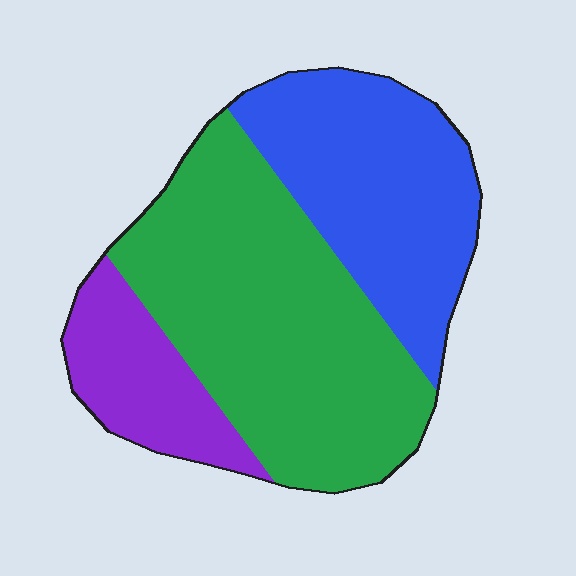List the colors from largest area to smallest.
From largest to smallest: green, blue, purple.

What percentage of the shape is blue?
Blue covers about 35% of the shape.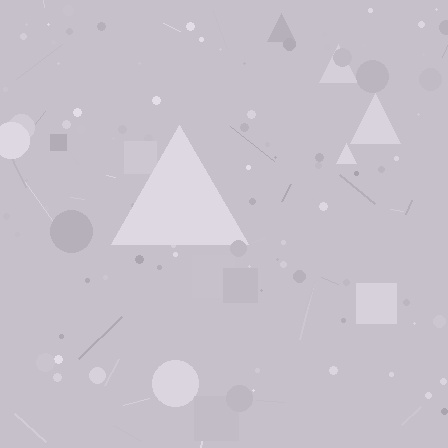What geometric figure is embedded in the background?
A triangle is embedded in the background.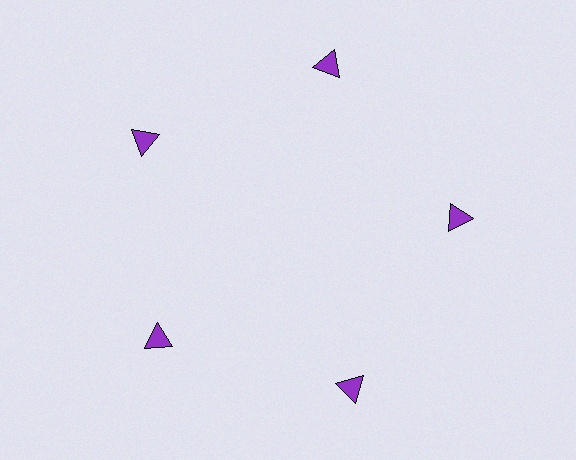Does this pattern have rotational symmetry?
Yes, this pattern has 5-fold rotational symmetry. It looks the same after rotating 72 degrees around the center.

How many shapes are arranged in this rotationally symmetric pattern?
There are 5 shapes, arranged in 5 groups of 1.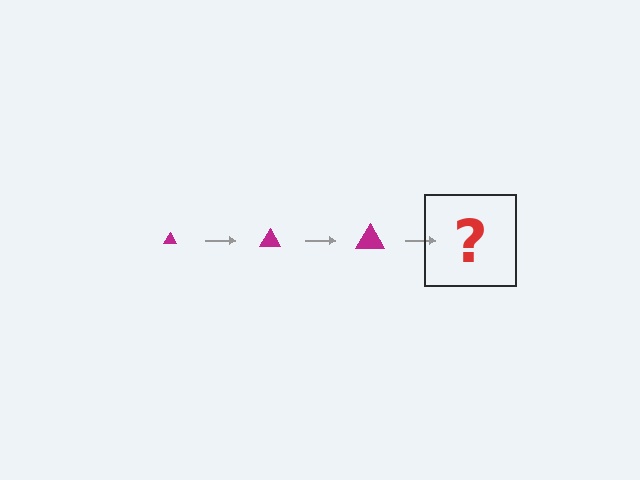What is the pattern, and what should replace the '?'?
The pattern is that the triangle gets progressively larger each step. The '?' should be a magenta triangle, larger than the previous one.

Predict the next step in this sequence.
The next step is a magenta triangle, larger than the previous one.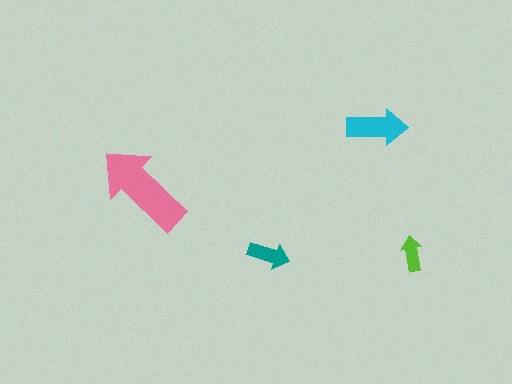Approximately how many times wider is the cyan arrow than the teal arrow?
About 1.5 times wider.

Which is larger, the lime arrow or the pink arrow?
The pink one.